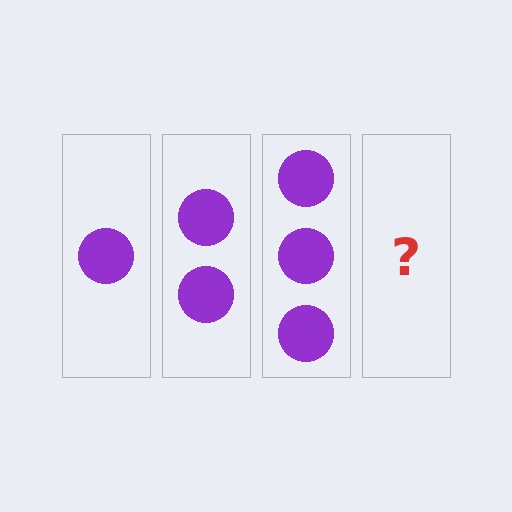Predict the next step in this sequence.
The next step is 4 circles.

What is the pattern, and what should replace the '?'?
The pattern is that each step adds one more circle. The '?' should be 4 circles.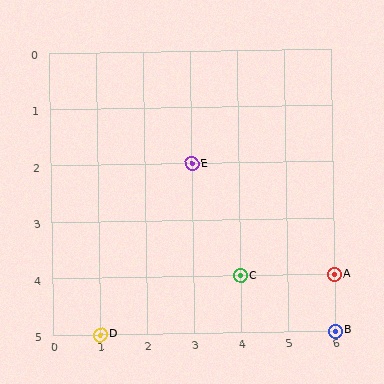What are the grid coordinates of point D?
Point D is at grid coordinates (1, 5).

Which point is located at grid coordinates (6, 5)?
Point B is at (6, 5).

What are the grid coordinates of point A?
Point A is at grid coordinates (6, 4).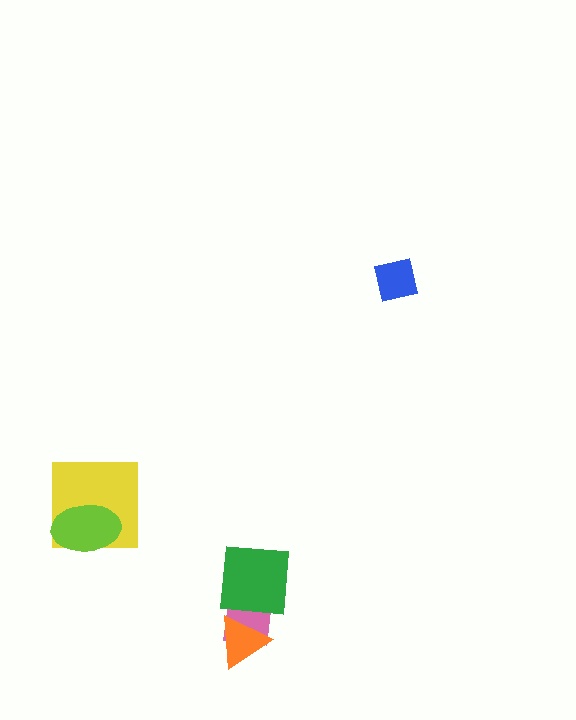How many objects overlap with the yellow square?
1 object overlaps with the yellow square.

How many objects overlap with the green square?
2 objects overlap with the green square.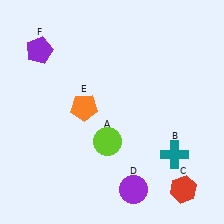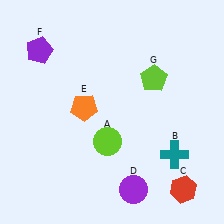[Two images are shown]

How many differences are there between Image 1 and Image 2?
There is 1 difference between the two images.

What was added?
A lime pentagon (G) was added in Image 2.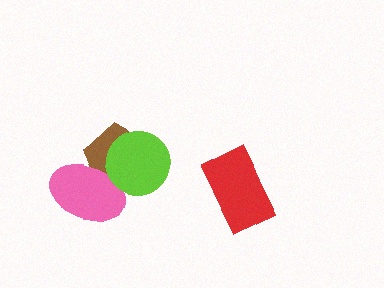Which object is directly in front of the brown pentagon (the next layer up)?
The pink ellipse is directly in front of the brown pentagon.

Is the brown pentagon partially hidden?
Yes, it is partially covered by another shape.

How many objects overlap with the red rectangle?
0 objects overlap with the red rectangle.